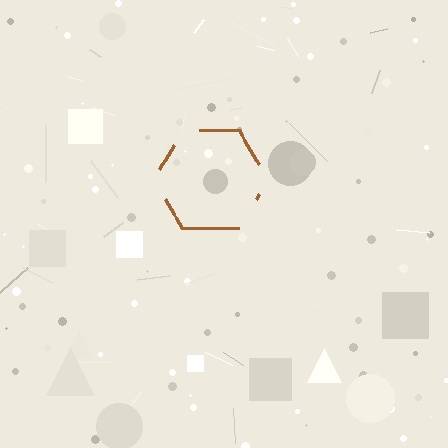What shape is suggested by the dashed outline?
The dashed outline suggests a hexagon.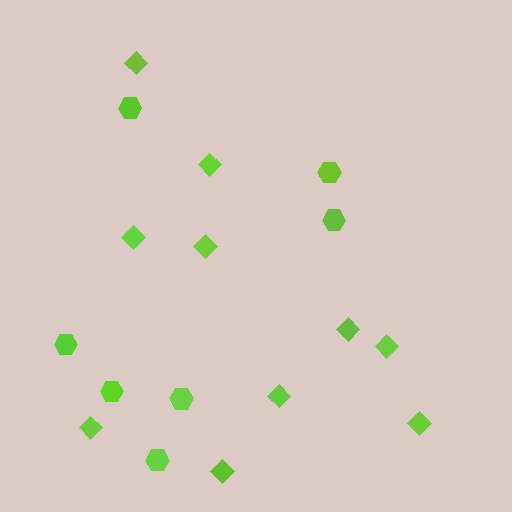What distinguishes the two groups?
There are 2 groups: one group of diamonds (10) and one group of hexagons (7).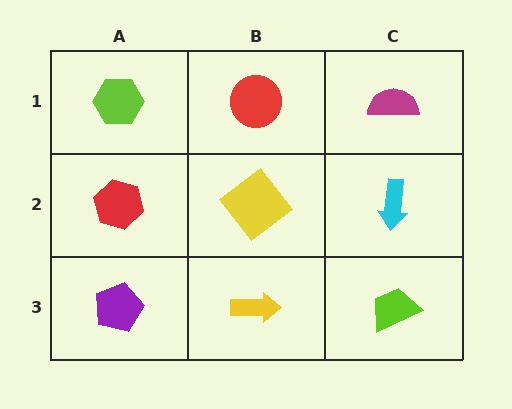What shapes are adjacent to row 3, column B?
A yellow diamond (row 2, column B), a purple pentagon (row 3, column A), a lime trapezoid (row 3, column C).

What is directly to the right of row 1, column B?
A magenta semicircle.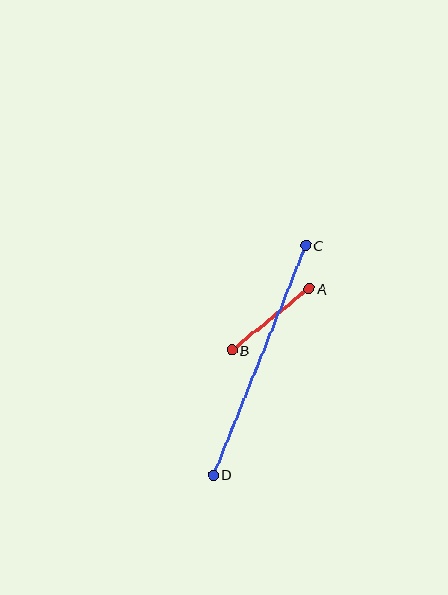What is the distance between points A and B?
The distance is approximately 99 pixels.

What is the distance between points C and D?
The distance is approximately 248 pixels.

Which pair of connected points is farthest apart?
Points C and D are farthest apart.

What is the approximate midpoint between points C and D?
The midpoint is at approximately (259, 360) pixels.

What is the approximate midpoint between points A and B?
The midpoint is at approximately (271, 319) pixels.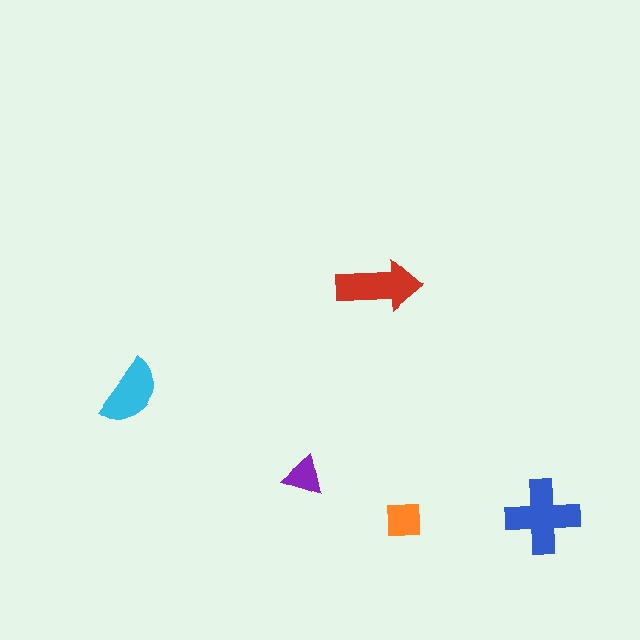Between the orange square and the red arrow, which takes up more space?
The red arrow.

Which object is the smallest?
The purple triangle.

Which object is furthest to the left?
The cyan semicircle is leftmost.